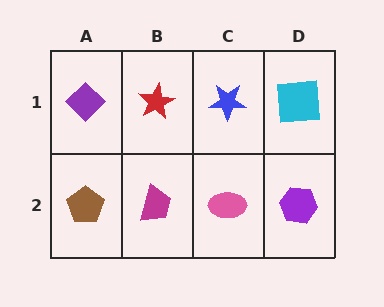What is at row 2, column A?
A brown pentagon.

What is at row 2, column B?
A magenta trapezoid.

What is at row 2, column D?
A purple hexagon.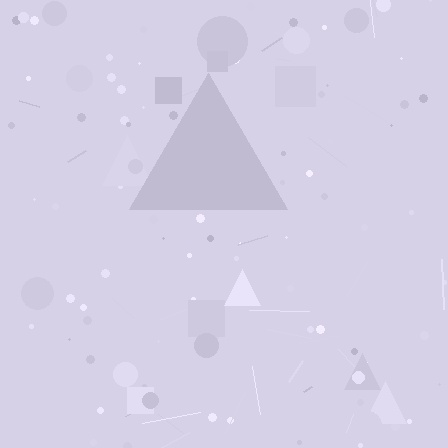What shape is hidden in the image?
A triangle is hidden in the image.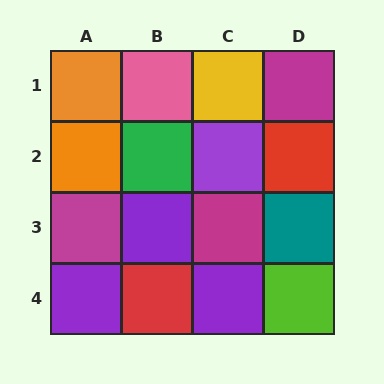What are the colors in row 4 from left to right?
Purple, red, purple, lime.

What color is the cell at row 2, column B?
Green.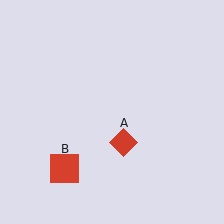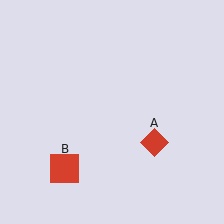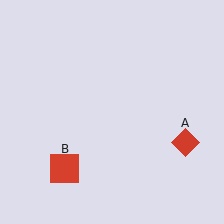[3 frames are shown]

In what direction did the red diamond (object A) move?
The red diamond (object A) moved right.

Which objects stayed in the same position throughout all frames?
Red square (object B) remained stationary.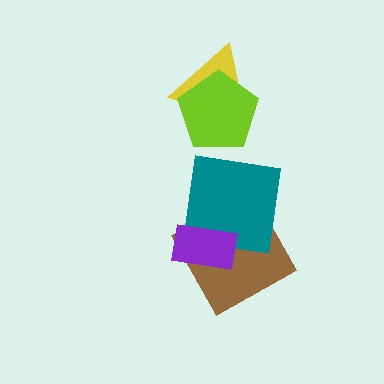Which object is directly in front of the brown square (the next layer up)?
The teal square is directly in front of the brown square.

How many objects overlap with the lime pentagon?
1 object overlaps with the lime pentagon.